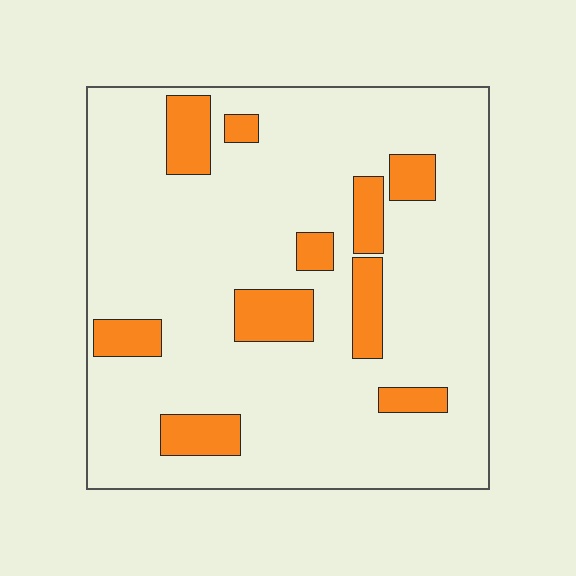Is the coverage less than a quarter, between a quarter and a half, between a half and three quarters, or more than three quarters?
Less than a quarter.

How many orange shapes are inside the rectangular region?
10.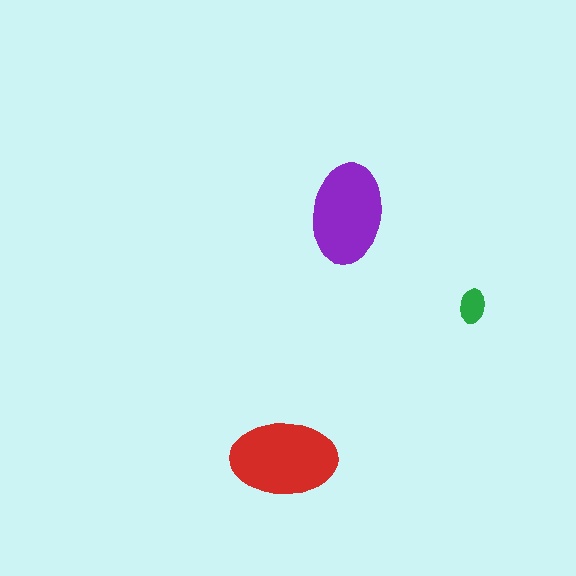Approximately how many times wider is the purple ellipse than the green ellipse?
About 3 times wider.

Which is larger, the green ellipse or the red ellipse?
The red one.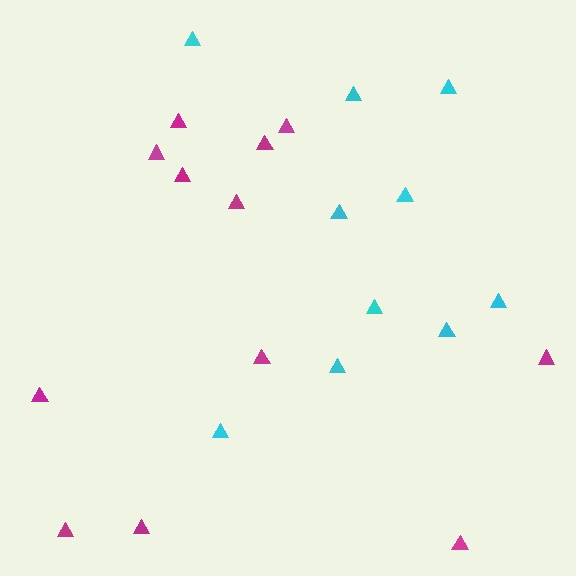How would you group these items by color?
There are 2 groups: one group of cyan triangles (10) and one group of magenta triangles (12).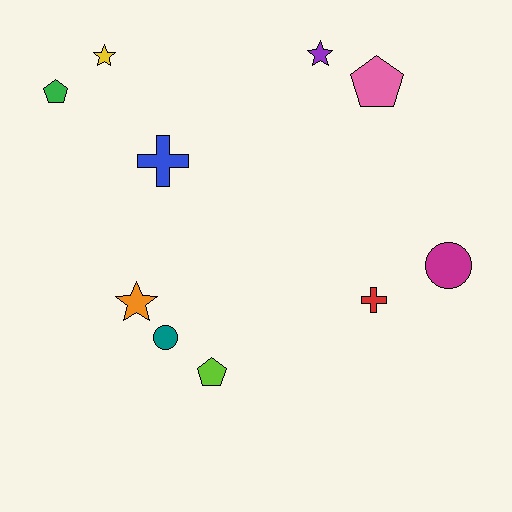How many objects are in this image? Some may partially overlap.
There are 10 objects.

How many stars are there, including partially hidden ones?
There are 3 stars.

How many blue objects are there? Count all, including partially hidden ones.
There is 1 blue object.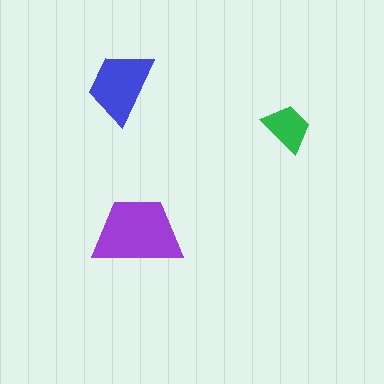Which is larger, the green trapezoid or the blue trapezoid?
The blue one.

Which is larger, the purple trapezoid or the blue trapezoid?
The purple one.